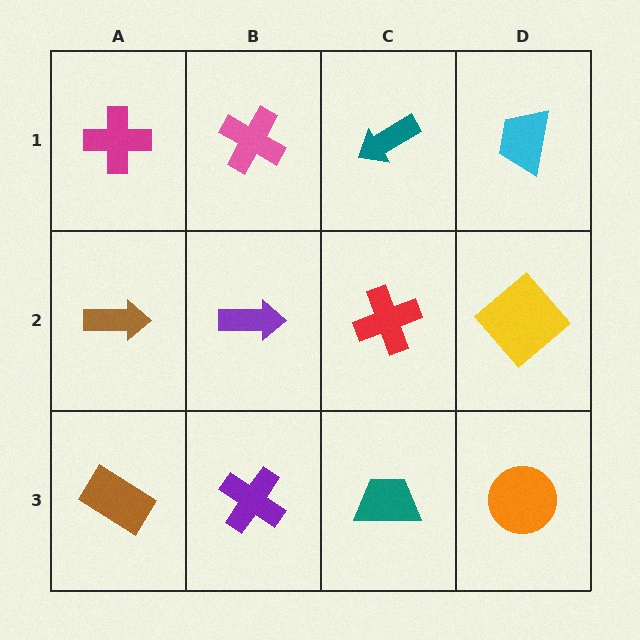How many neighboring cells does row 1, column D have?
2.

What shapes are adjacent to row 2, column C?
A teal arrow (row 1, column C), a teal trapezoid (row 3, column C), a purple arrow (row 2, column B), a yellow diamond (row 2, column D).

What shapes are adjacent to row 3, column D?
A yellow diamond (row 2, column D), a teal trapezoid (row 3, column C).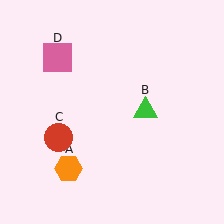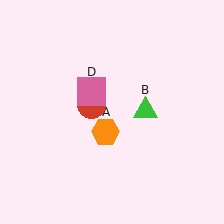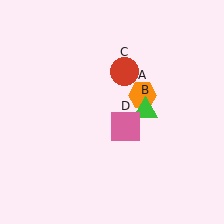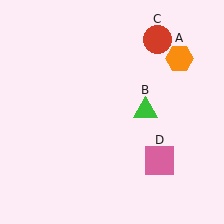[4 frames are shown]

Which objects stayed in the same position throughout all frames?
Green triangle (object B) remained stationary.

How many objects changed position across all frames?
3 objects changed position: orange hexagon (object A), red circle (object C), pink square (object D).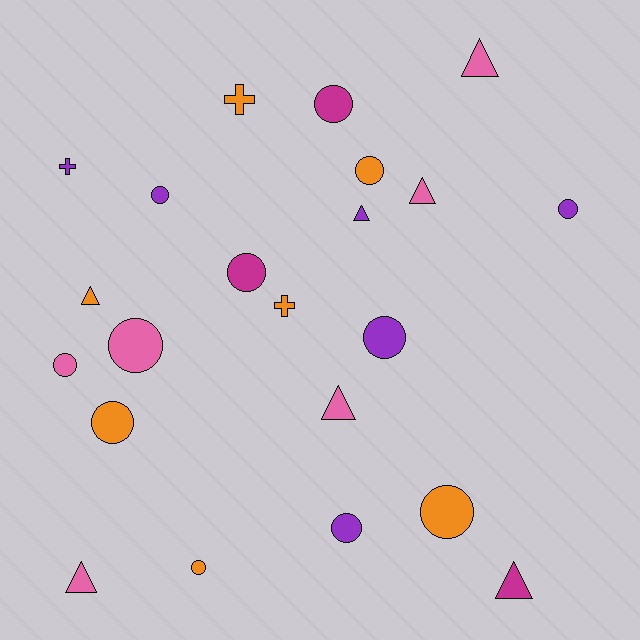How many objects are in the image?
There are 22 objects.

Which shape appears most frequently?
Circle, with 12 objects.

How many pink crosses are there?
There are no pink crosses.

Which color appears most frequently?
Orange, with 7 objects.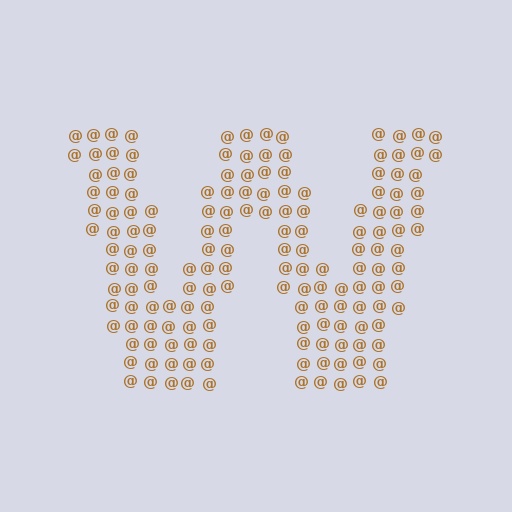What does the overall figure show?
The overall figure shows the letter W.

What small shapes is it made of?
It is made of small at signs.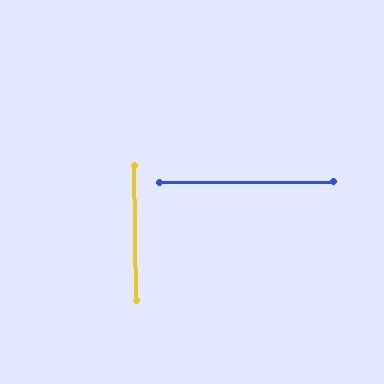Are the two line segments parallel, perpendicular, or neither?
Perpendicular — they meet at approximately 90°.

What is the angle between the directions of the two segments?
Approximately 90 degrees.